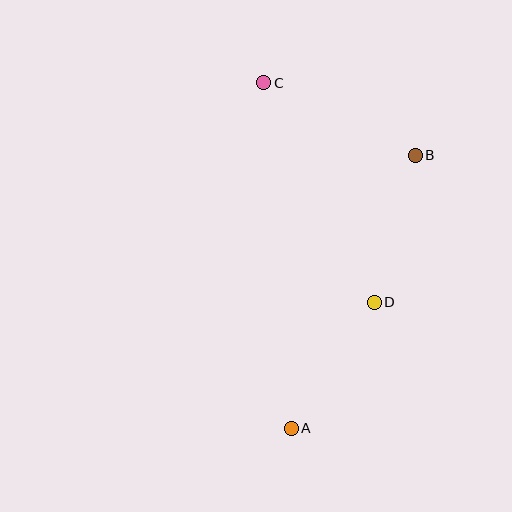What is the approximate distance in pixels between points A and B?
The distance between A and B is approximately 300 pixels.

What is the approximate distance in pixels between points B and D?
The distance between B and D is approximately 152 pixels.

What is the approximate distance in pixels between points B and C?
The distance between B and C is approximately 168 pixels.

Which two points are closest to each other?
Points A and D are closest to each other.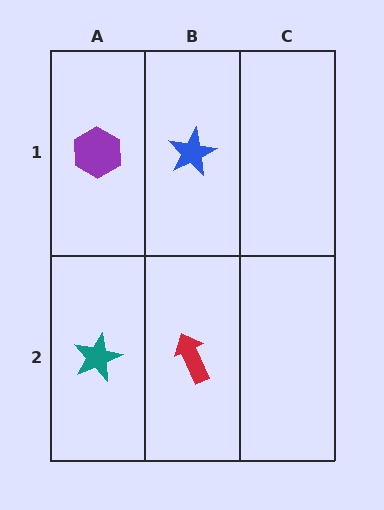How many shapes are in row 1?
2 shapes.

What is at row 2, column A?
A teal star.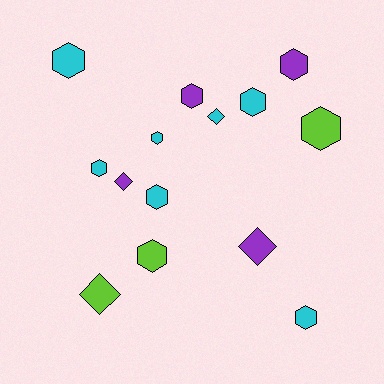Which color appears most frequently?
Cyan, with 7 objects.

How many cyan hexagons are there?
There are 6 cyan hexagons.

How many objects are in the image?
There are 14 objects.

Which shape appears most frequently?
Hexagon, with 10 objects.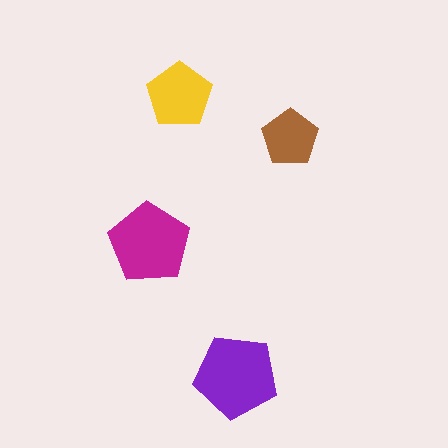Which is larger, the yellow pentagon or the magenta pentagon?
The magenta one.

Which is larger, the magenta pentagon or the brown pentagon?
The magenta one.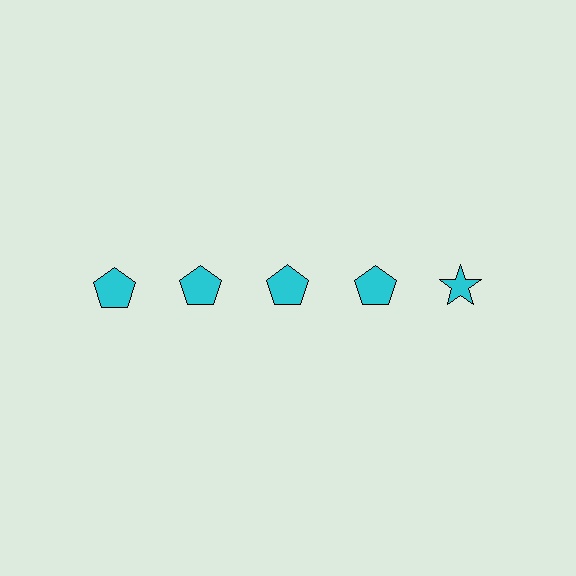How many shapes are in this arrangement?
There are 5 shapes arranged in a grid pattern.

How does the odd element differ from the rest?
It has a different shape: star instead of pentagon.